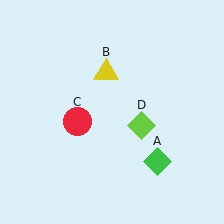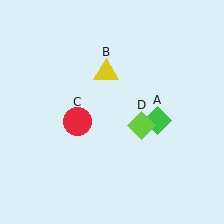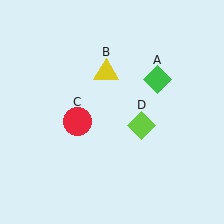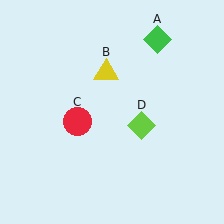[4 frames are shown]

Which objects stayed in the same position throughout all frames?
Yellow triangle (object B) and red circle (object C) and lime diamond (object D) remained stationary.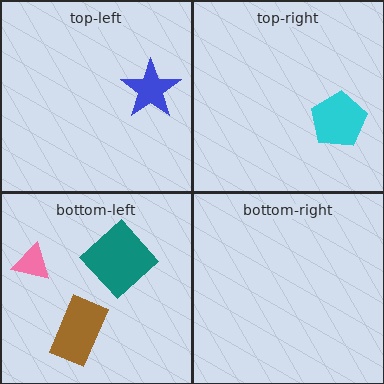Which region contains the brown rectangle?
The bottom-left region.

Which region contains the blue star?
The top-left region.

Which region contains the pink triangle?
The bottom-left region.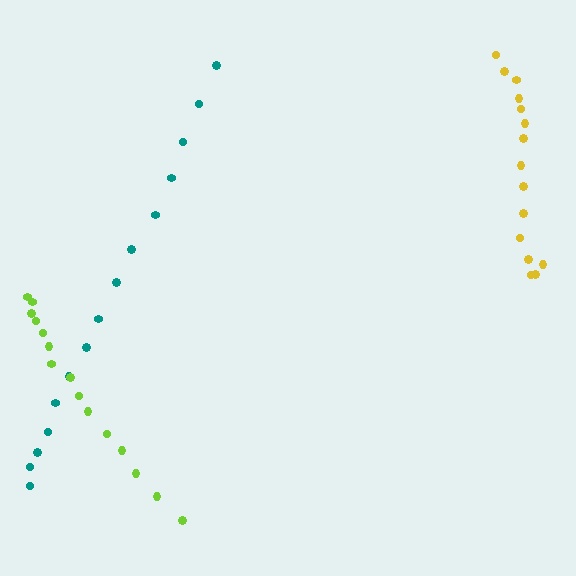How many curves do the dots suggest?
There are 3 distinct paths.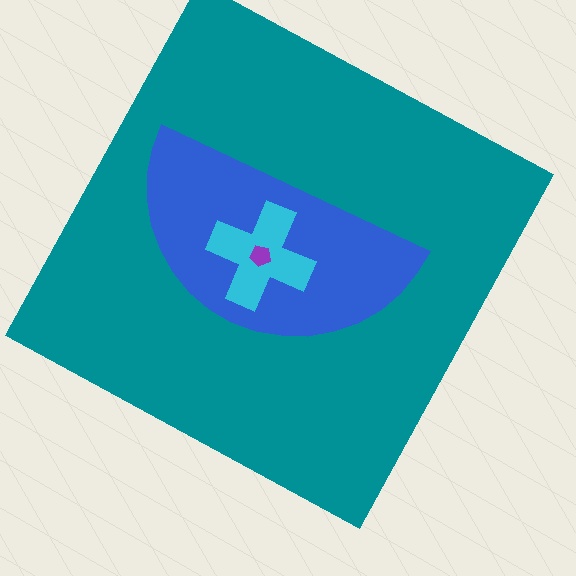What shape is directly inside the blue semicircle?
The cyan cross.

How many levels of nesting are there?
4.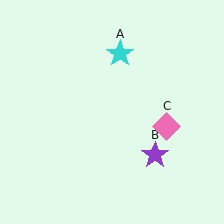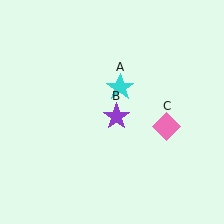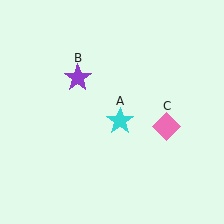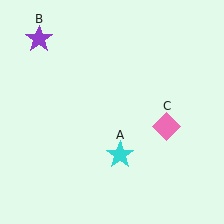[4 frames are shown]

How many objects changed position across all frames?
2 objects changed position: cyan star (object A), purple star (object B).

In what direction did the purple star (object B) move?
The purple star (object B) moved up and to the left.